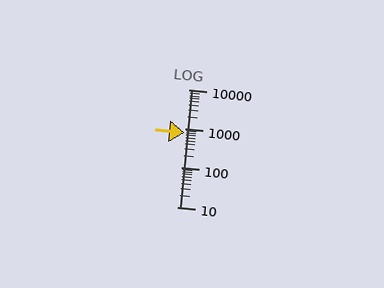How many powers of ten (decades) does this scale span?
The scale spans 3 decades, from 10 to 10000.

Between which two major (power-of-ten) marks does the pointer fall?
The pointer is between 100 and 1000.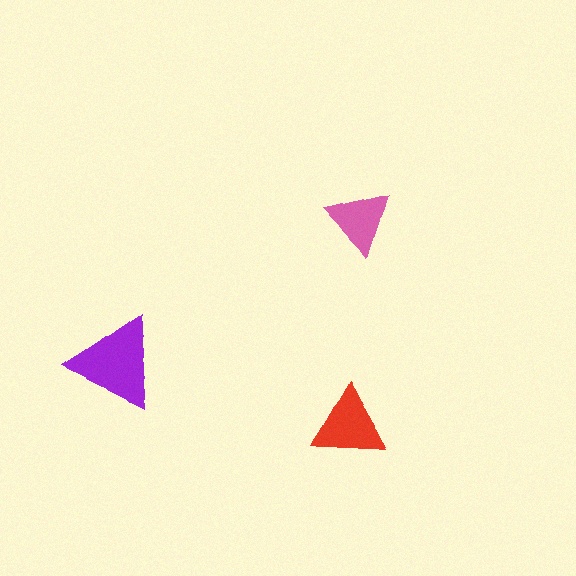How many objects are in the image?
There are 3 objects in the image.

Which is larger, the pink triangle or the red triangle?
The red one.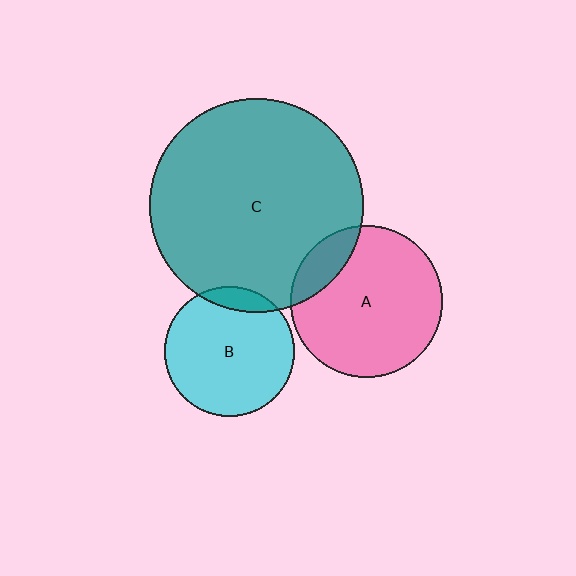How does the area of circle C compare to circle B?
Approximately 2.7 times.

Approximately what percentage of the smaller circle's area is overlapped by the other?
Approximately 10%.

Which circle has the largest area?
Circle C (teal).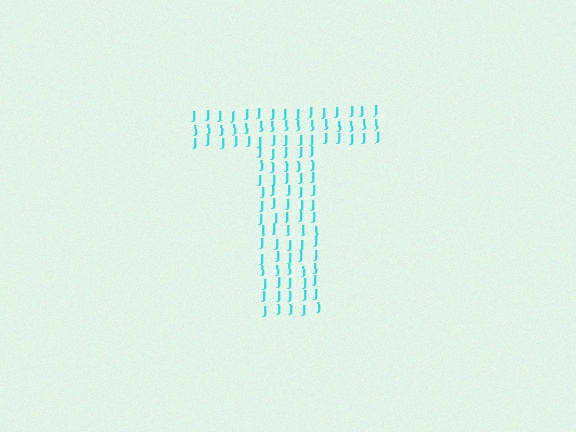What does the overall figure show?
The overall figure shows the letter T.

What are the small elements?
The small elements are letter J's.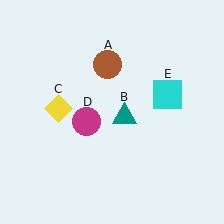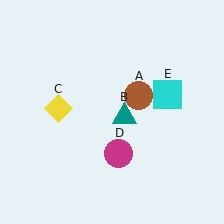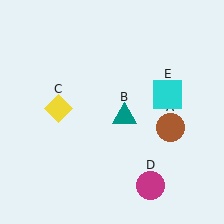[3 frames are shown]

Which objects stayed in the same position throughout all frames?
Teal triangle (object B) and yellow diamond (object C) and cyan square (object E) remained stationary.